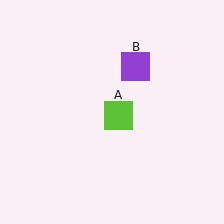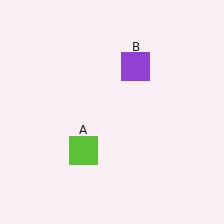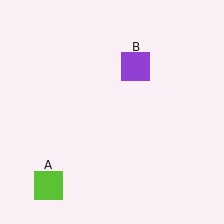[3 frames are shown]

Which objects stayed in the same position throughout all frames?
Purple square (object B) remained stationary.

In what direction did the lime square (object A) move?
The lime square (object A) moved down and to the left.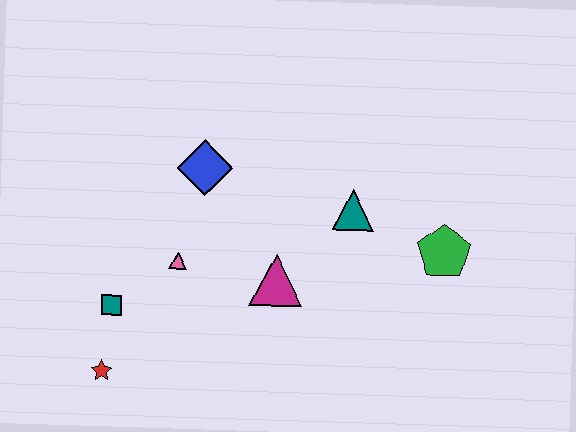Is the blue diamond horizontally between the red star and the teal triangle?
Yes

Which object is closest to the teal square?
The red star is closest to the teal square.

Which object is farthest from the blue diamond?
The green pentagon is farthest from the blue diamond.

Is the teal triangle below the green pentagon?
No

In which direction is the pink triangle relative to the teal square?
The pink triangle is to the right of the teal square.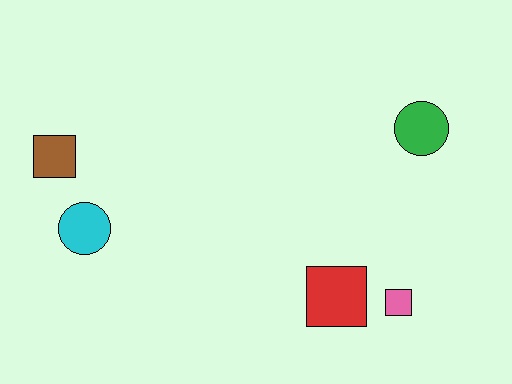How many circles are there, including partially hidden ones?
There are 2 circles.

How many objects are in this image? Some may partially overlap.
There are 5 objects.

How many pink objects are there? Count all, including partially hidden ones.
There is 1 pink object.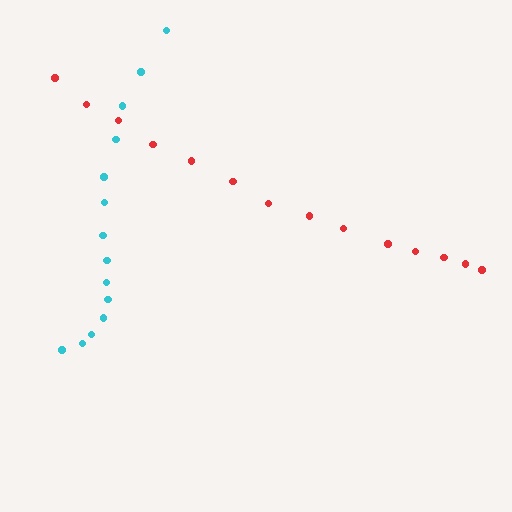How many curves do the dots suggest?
There are 2 distinct paths.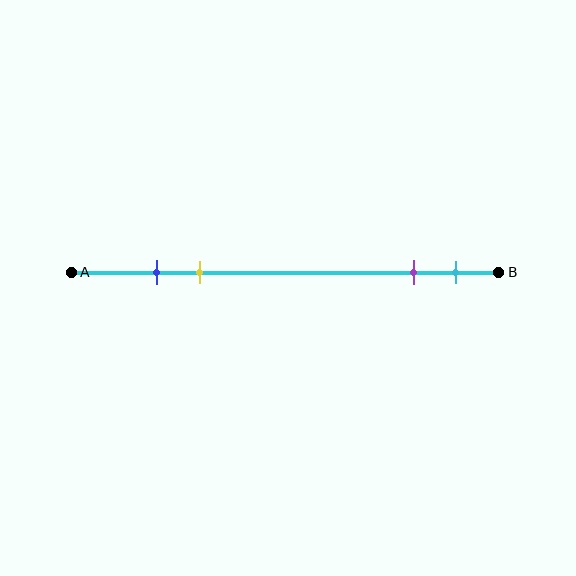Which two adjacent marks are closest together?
The blue and yellow marks are the closest adjacent pair.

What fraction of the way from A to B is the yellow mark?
The yellow mark is approximately 30% (0.3) of the way from A to B.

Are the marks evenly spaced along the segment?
No, the marks are not evenly spaced.